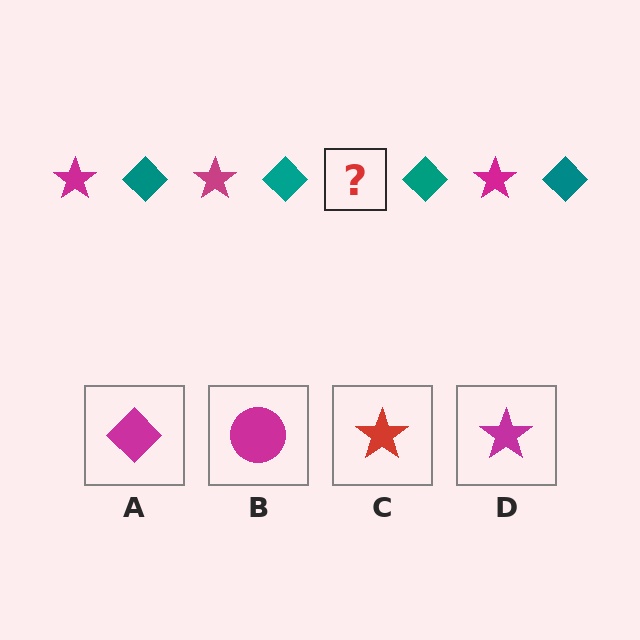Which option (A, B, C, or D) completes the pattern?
D.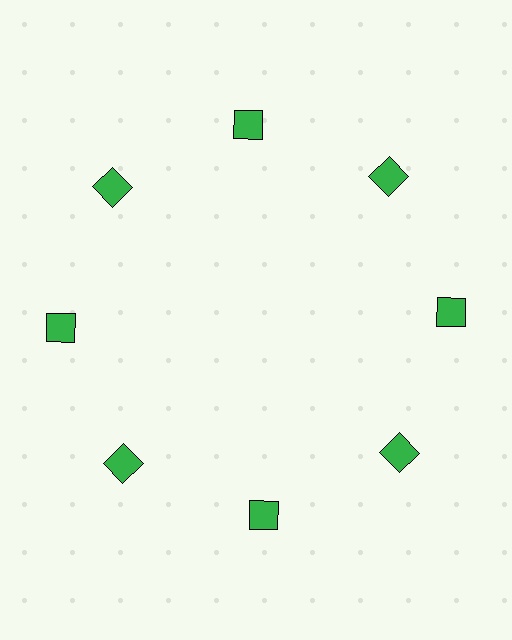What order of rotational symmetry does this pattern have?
This pattern has 8-fold rotational symmetry.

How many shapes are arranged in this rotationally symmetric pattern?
There are 8 shapes, arranged in 8 groups of 1.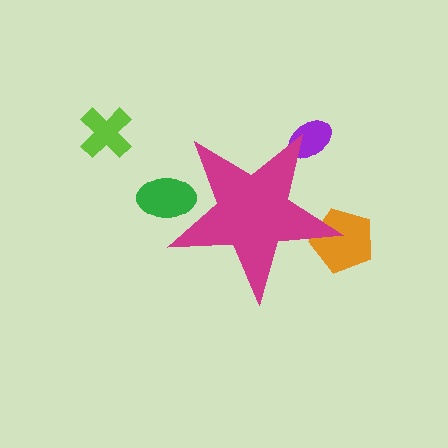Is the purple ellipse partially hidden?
Yes, the purple ellipse is partially hidden behind the magenta star.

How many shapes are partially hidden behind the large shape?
3 shapes are partially hidden.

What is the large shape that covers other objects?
A magenta star.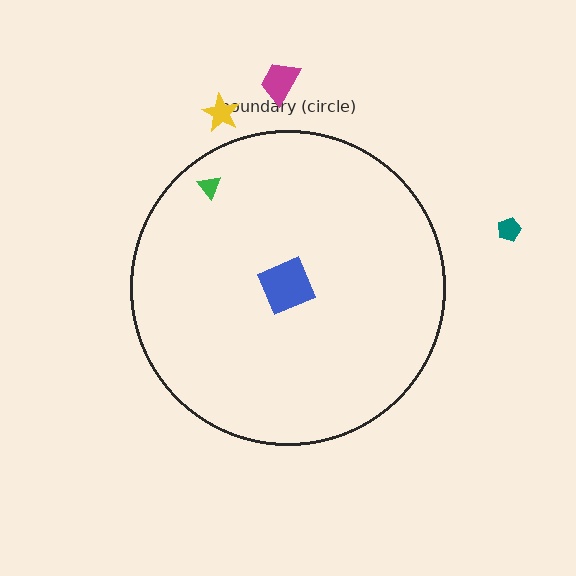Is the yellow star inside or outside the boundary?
Outside.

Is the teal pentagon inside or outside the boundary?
Outside.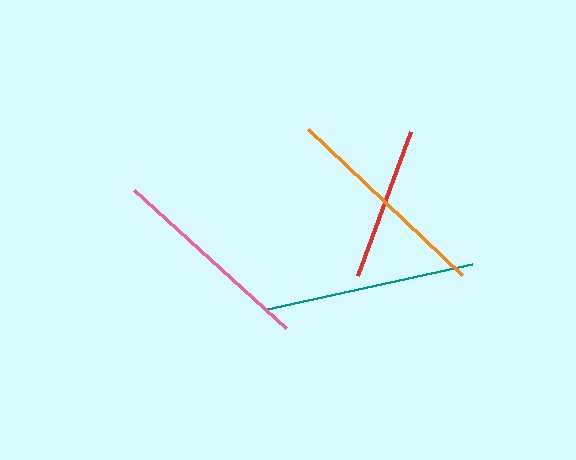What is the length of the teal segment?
The teal segment is approximately 210 pixels long.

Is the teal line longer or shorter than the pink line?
The teal line is longer than the pink line.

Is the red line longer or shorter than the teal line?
The teal line is longer than the red line.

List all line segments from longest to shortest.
From longest to shortest: orange, teal, pink, red.